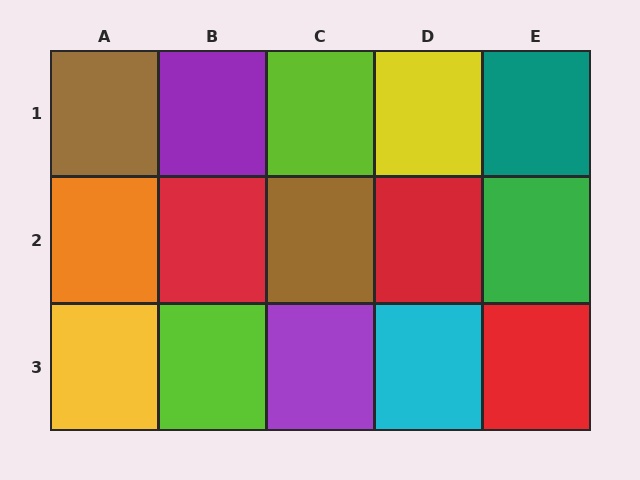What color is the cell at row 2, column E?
Green.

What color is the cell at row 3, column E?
Red.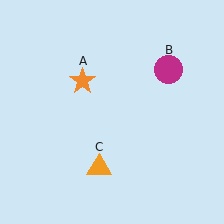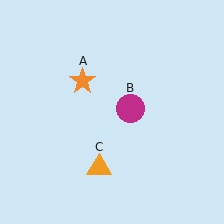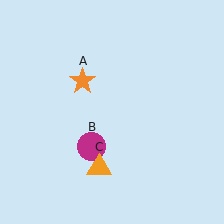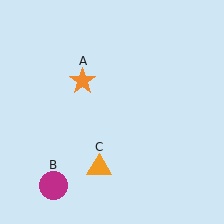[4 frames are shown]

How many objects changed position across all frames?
1 object changed position: magenta circle (object B).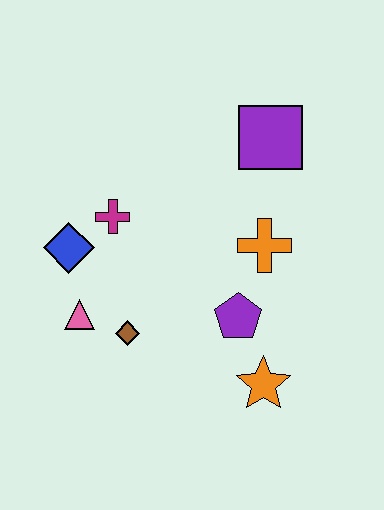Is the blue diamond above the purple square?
No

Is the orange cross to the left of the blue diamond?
No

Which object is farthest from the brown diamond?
The purple square is farthest from the brown diamond.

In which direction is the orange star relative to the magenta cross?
The orange star is below the magenta cross.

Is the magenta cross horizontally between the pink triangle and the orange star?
Yes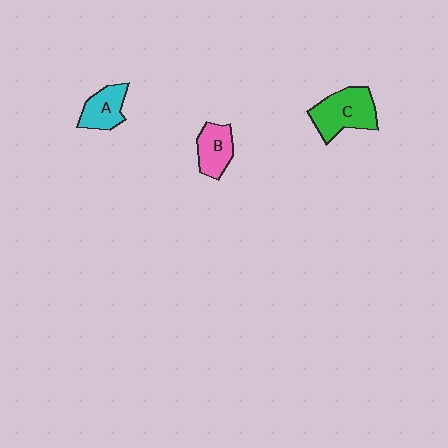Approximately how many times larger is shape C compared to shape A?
Approximately 1.5 times.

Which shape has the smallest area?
Shape B (pink).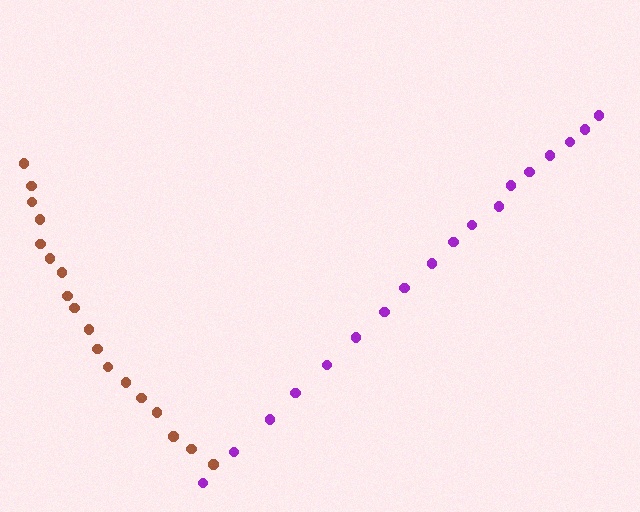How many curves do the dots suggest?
There are 2 distinct paths.